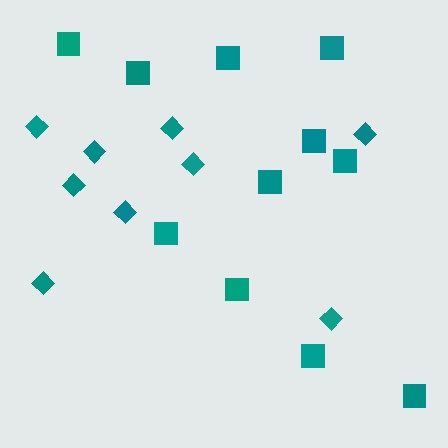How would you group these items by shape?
There are 2 groups: one group of squares (11) and one group of diamonds (9).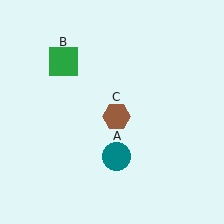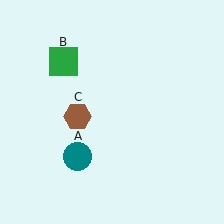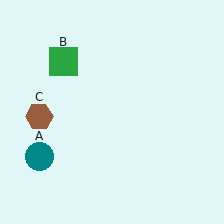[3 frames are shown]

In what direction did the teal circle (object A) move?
The teal circle (object A) moved left.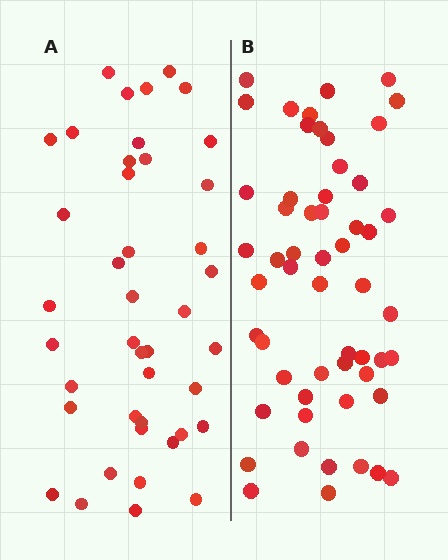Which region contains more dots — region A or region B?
Region B (the right region) has more dots.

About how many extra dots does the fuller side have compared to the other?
Region B has approximately 15 more dots than region A.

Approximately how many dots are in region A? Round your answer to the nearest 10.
About 40 dots. (The exact count is 42, which rounds to 40.)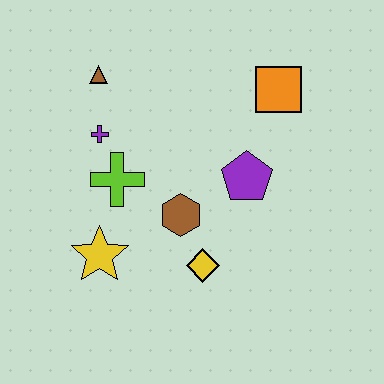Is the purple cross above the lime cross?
Yes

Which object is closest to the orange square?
The purple pentagon is closest to the orange square.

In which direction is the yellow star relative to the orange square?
The yellow star is to the left of the orange square.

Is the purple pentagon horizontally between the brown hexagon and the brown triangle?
No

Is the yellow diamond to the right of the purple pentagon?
No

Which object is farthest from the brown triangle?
The yellow diamond is farthest from the brown triangle.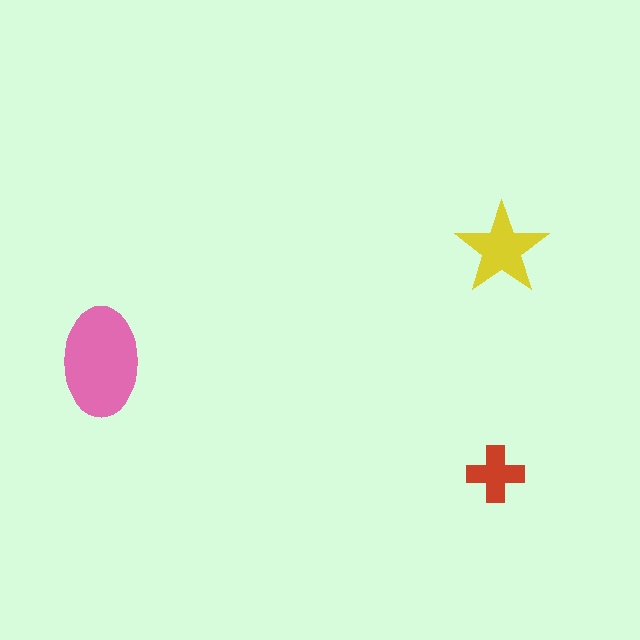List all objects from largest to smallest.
The pink ellipse, the yellow star, the red cross.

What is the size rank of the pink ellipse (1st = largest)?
1st.